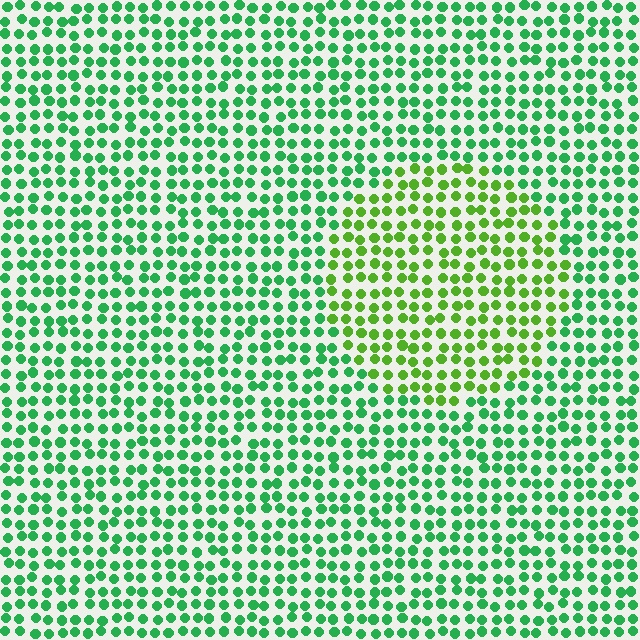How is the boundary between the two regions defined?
The boundary is defined purely by a slight shift in hue (about 37 degrees). Spacing, size, and orientation are identical on both sides.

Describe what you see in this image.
The image is filled with small green elements in a uniform arrangement. A circle-shaped region is visible where the elements are tinted to a slightly different hue, forming a subtle color boundary.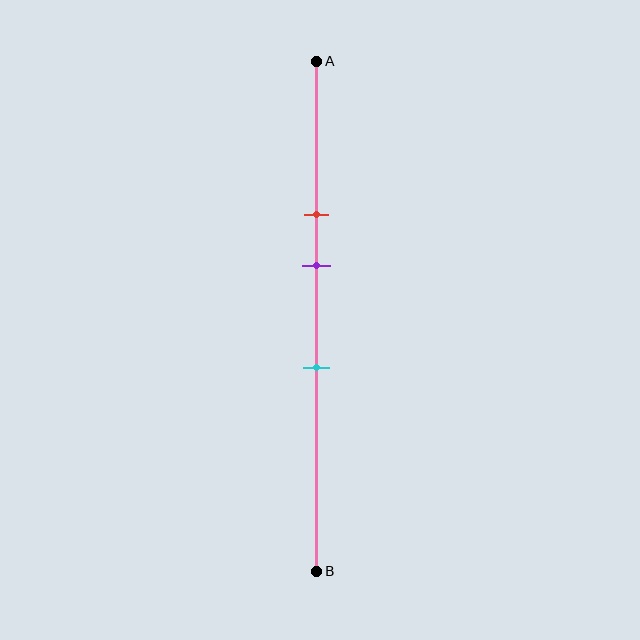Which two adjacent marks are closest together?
The red and purple marks are the closest adjacent pair.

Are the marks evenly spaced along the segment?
Yes, the marks are approximately evenly spaced.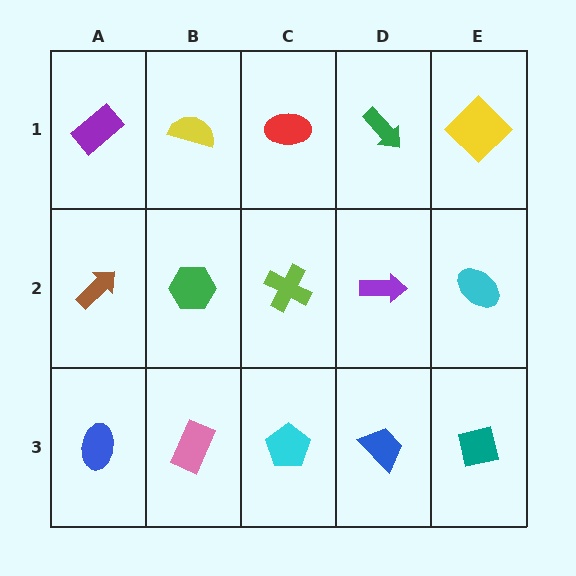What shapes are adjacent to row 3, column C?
A lime cross (row 2, column C), a pink rectangle (row 3, column B), a blue trapezoid (row 3, column D).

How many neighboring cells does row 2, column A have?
3.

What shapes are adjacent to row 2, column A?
A purple rectangle (row 1, column A), a blue ellipse (row 3, column A), a green hexagon (row 2, column B).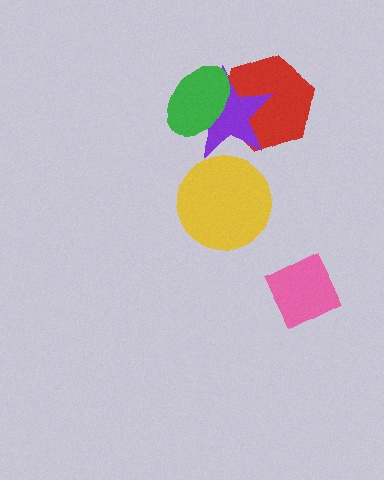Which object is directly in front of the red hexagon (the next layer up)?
The purple star is directly in front of the red hexagon.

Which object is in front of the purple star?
The green ellipse is in front of the purple star.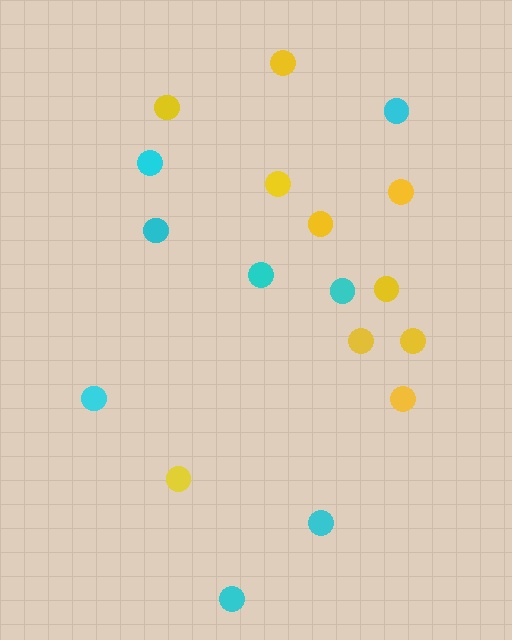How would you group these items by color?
There are 2 groups: one group of cyan circles (8) and one group of yellow circles (10).